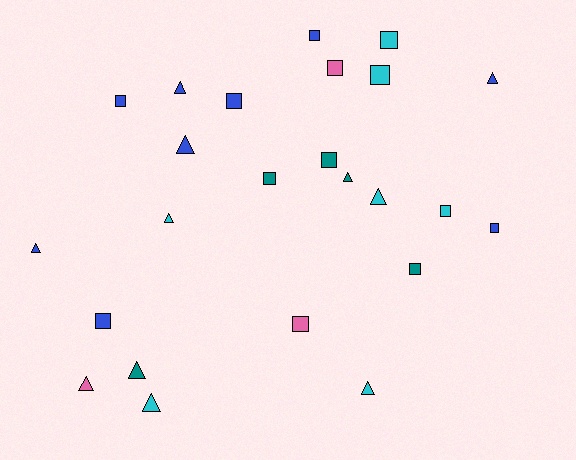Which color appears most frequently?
Blue, with 9 objects.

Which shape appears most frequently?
Square, with 13 objects.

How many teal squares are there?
There are 3 teal squares.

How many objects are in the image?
There are 24 objects.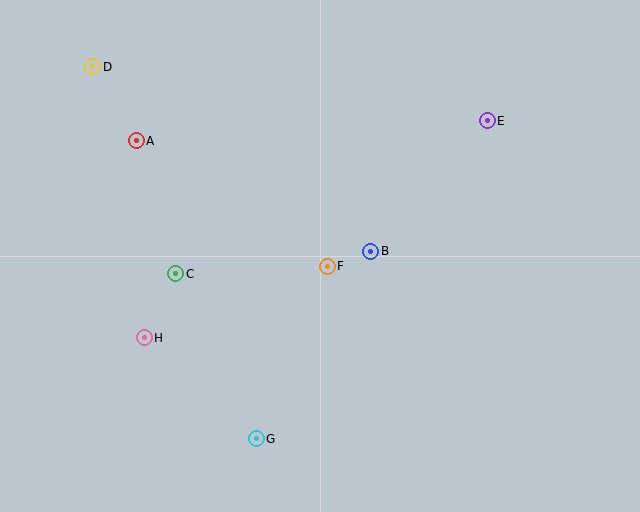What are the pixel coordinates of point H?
Point H is at (144, 338).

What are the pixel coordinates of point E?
Point E is at (487, 121).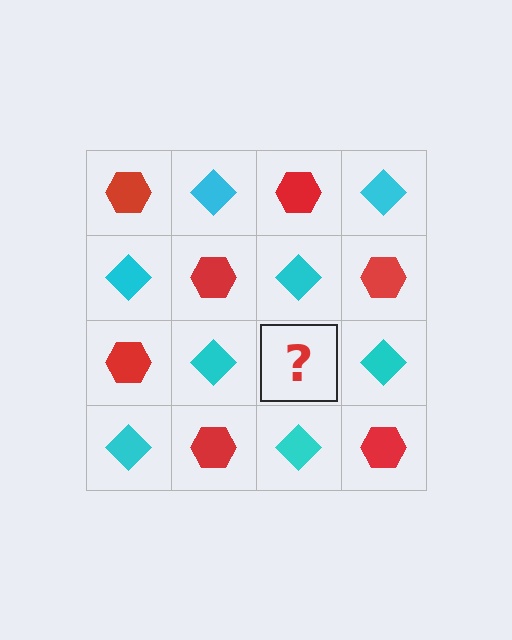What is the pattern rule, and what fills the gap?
The rule is that it alternates red hexagon and cyan diamond in a checkerboard pattern. The gap should be filled with a red hexagon.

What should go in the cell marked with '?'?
The missing cell should contain a red hexagon.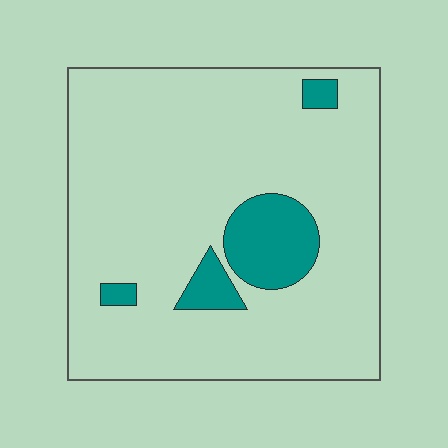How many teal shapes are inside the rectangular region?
4.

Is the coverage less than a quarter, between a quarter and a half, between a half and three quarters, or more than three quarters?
Less than a quarter.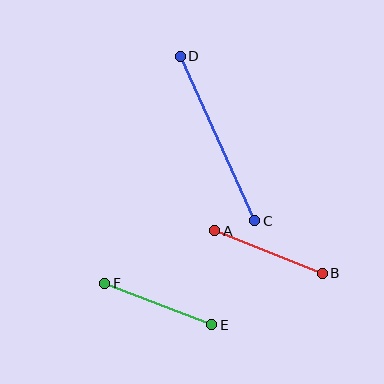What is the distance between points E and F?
The distance is approximately 115 pixels.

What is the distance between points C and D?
The distance is approximately 181 pixels.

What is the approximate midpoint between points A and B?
The midpoint is at approximately (268, 252) pixels.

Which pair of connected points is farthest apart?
Points C and D are farthest apart.